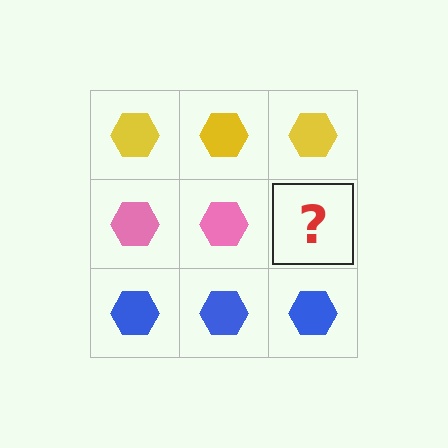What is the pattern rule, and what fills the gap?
The rule is that each row has a consistent color. The gap should be filled with a pink hexagon.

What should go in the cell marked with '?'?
The missing cell should contain a pink hexagon.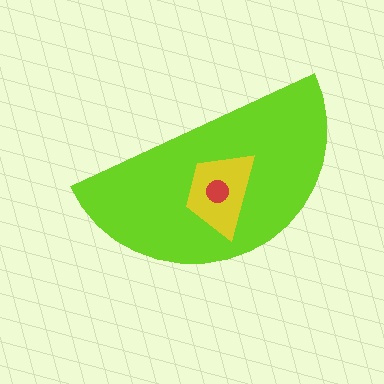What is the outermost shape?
The lime semicircle.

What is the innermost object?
The red circle.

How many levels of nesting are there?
3.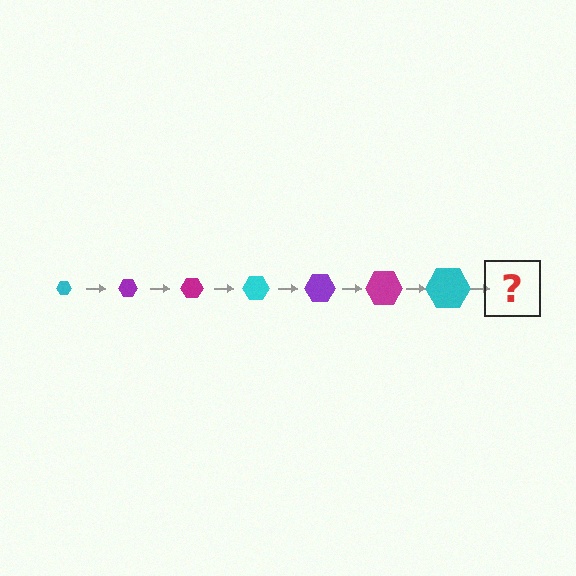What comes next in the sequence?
The next element should be a purple hexagon, larger than the previous one.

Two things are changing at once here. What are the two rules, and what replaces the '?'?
The two rules are that the hexagon grows larger each step and the color cycles through cyan, purple, and magenta. The '?' should be a purple hexagon, larger than the previous one.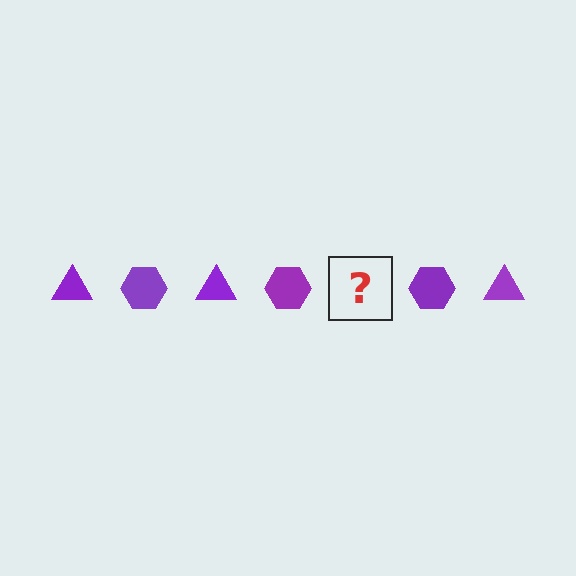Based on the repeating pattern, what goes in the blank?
The blank should be a purple triangle.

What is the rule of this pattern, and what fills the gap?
The rule is that the pattern cycles through triangle, hexagon shapes in purple. The gap should be filled with a purple triangle.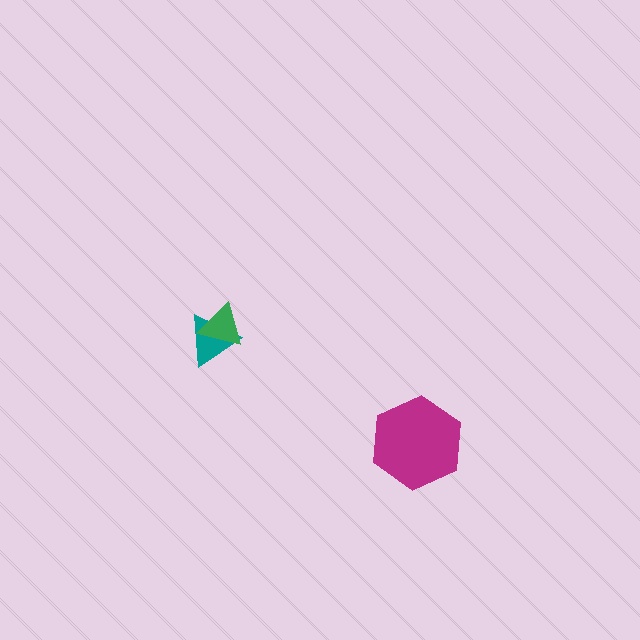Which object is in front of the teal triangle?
The green triangle is in front of the teal triangle.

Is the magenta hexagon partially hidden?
No, no other shape covers it.